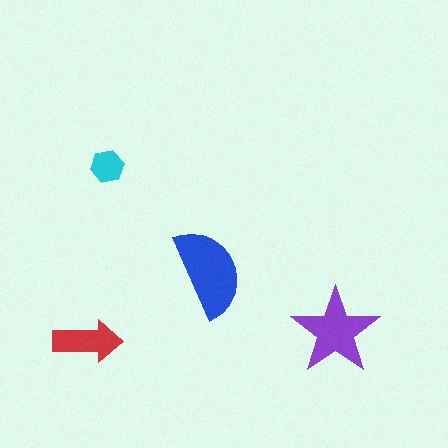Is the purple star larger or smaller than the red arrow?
Larger.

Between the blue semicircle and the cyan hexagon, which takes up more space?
The blue semicircle.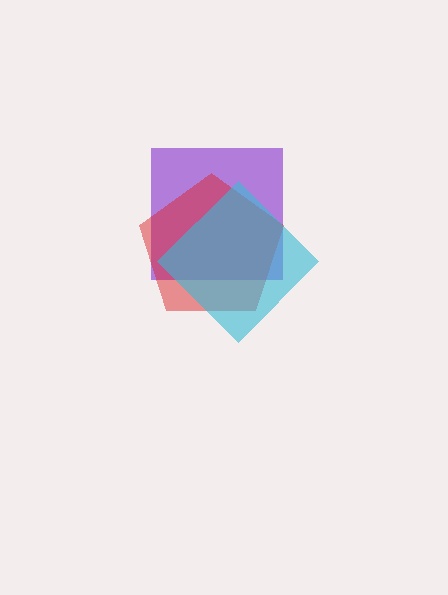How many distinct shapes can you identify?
There are 3 distinct shapes: a purple square, a red pentagon, a cyan diamond.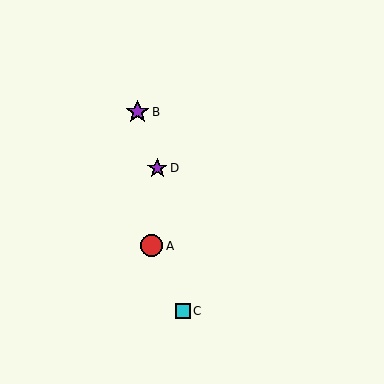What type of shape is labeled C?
Shape C is a cyan square.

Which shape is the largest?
The purple star (labeled B) is the largest.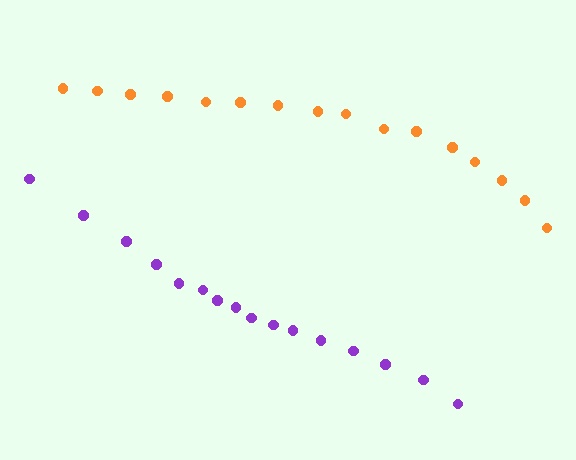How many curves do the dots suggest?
There are 2 distinct paths.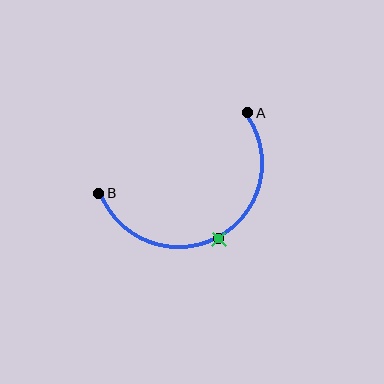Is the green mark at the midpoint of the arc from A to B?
Yes. The green mark lies on the arc at equal arc-length from both A and B — it is the arc midpoint.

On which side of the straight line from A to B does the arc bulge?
The arc bulges below the straight line connecting A and B.